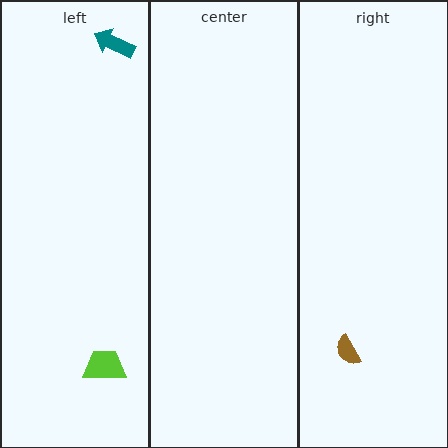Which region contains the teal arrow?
The left region.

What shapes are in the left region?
The teal arrow, the lime trapezoid.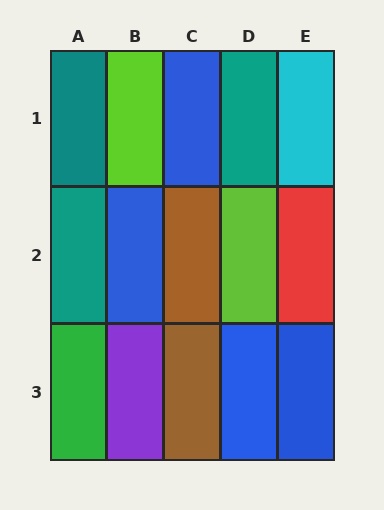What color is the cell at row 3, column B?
Purple.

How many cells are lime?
2 cells are lime.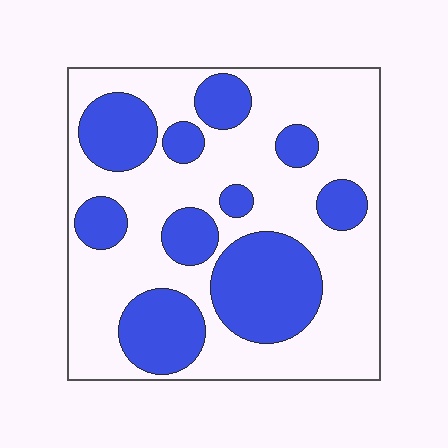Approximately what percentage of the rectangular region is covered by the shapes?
Approximately 35%.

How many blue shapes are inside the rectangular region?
10.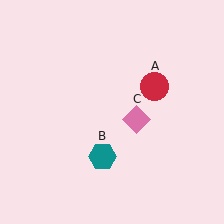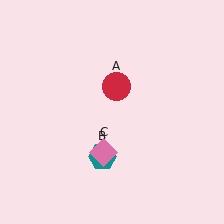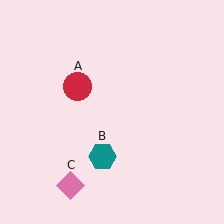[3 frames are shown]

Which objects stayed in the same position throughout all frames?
Teal hexagon (object B) remained stationary.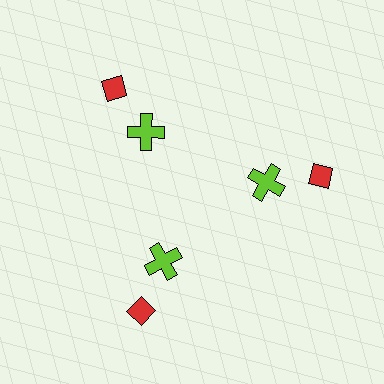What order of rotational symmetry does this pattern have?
This pattern has 3-fold rotational symmetry.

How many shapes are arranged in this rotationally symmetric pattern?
There are 6 shapes, arranged in 3 groups of 2.